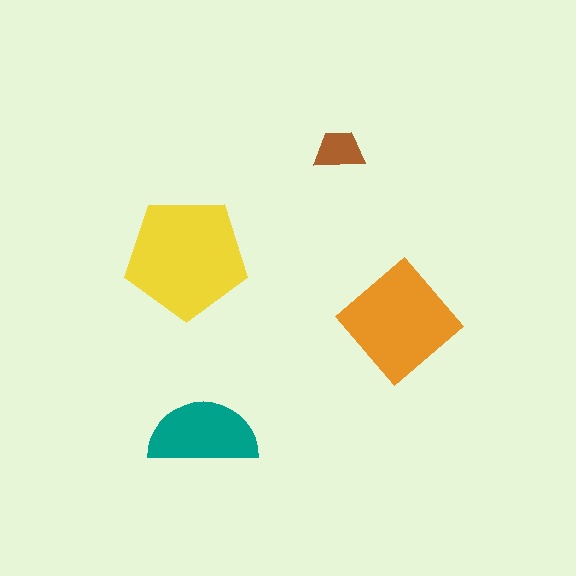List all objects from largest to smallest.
The yellow pentagon, the orange diamond, the teal semicircle, the brown trapezoid.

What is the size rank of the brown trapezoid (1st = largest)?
4th.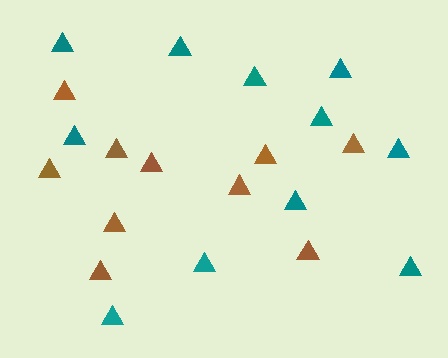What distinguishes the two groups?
There are 2 groups: one group of teal triangles (11) and one group of brown triangles (10).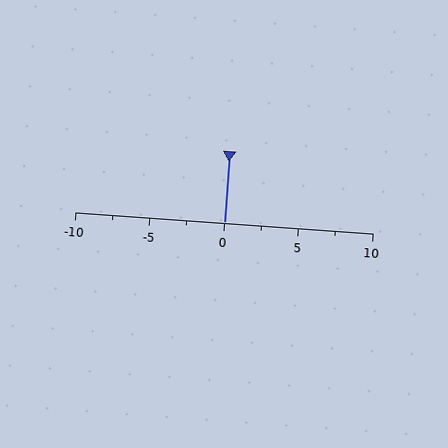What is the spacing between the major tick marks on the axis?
The major ticks are spaced 5 apart.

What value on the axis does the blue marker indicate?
The marker indicates approximately 0.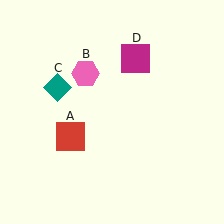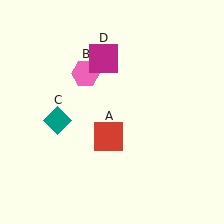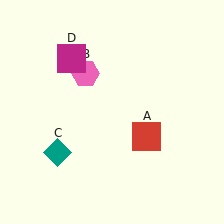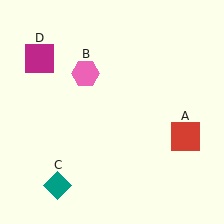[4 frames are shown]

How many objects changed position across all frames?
3 objects changed position: red square (object A), teal diamond (object C), magenta square (object D).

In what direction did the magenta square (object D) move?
The magenta square (object D) moved left.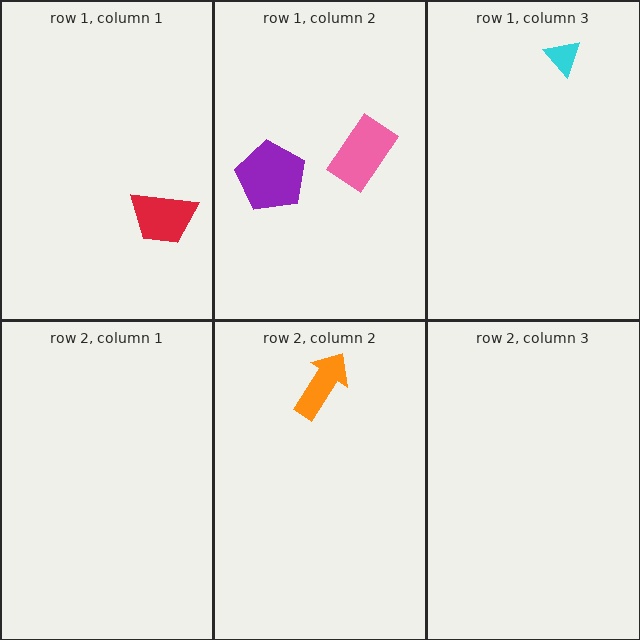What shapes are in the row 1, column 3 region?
The cyan triangle.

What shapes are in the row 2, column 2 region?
The orange arrow.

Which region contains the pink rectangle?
The row 1, column 2 region.